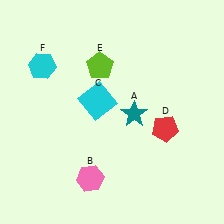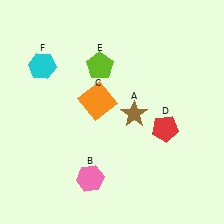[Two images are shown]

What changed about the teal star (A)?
In Image 1, A is teal. In Image 2, it changed to brown.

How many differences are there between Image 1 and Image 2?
There are 2 differences between the two images.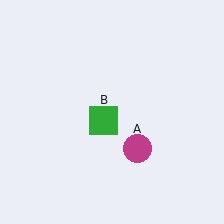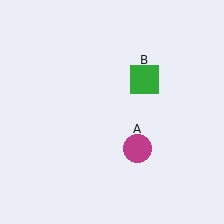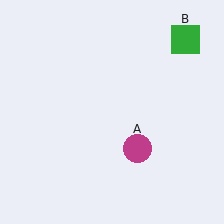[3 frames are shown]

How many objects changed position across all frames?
1 object changed position: green square (object B).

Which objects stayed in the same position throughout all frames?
Magenta circle (object A) remained stationary.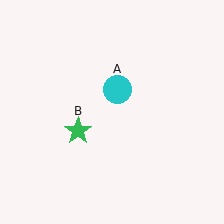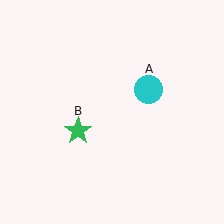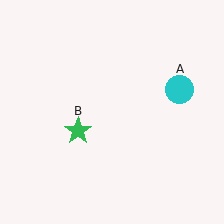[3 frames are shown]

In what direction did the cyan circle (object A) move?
The cyan circle (object A) moved right.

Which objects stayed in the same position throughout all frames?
Green star (object B) remained stationary.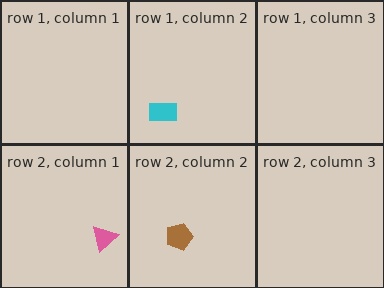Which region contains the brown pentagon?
The row 2, column 2 region.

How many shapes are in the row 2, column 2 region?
1.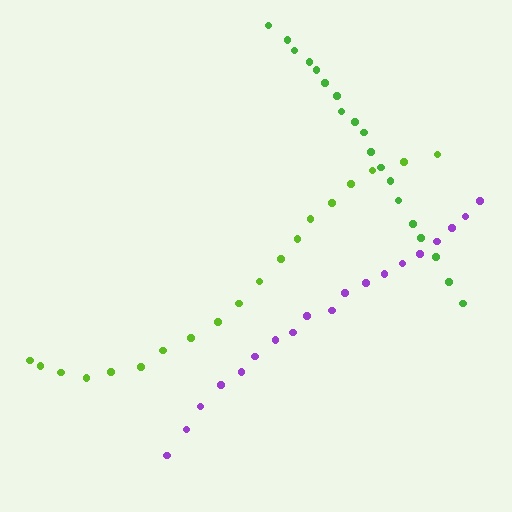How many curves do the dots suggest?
There are 3 distinct paths.